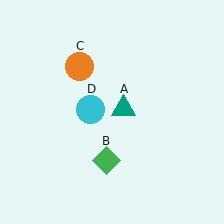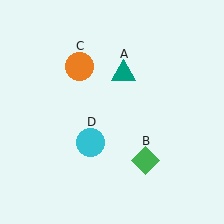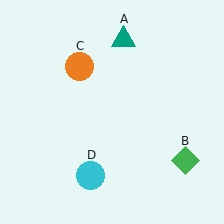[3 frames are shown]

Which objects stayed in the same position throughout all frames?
Orange circle (object C) remained stationary.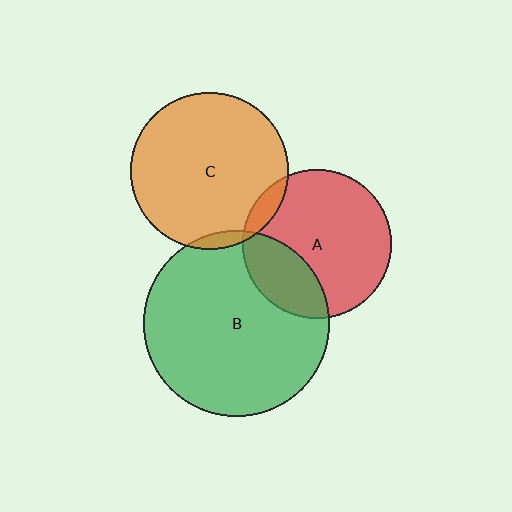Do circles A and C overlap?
Yes.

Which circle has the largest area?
Circle B (green).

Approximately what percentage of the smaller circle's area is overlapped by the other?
Approximately 5%.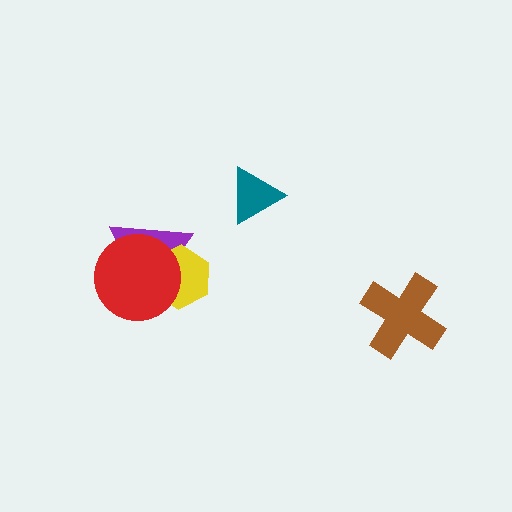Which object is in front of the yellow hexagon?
The red circle is in front of the yellow hexagon.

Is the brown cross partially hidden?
No, no other shape covers it.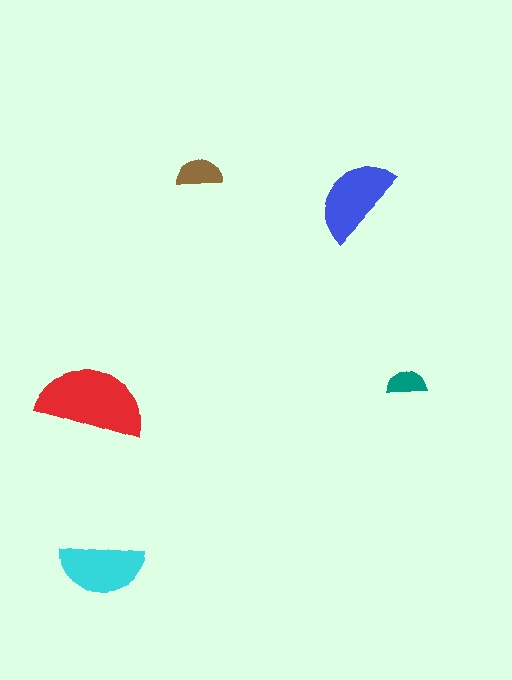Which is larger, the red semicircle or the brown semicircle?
The red one.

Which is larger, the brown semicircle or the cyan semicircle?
The cyan one.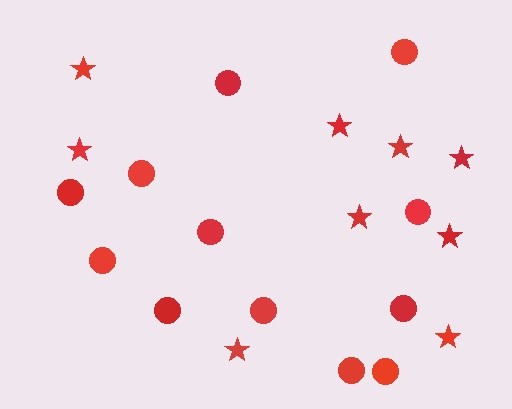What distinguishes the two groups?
There are 2 groups: one group of stars (9) and one group of circles (12).